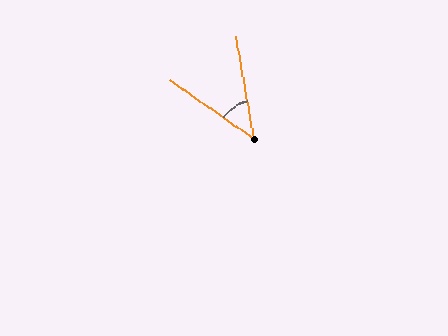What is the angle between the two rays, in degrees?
Approximately 45 degrees.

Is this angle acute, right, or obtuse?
It is acute.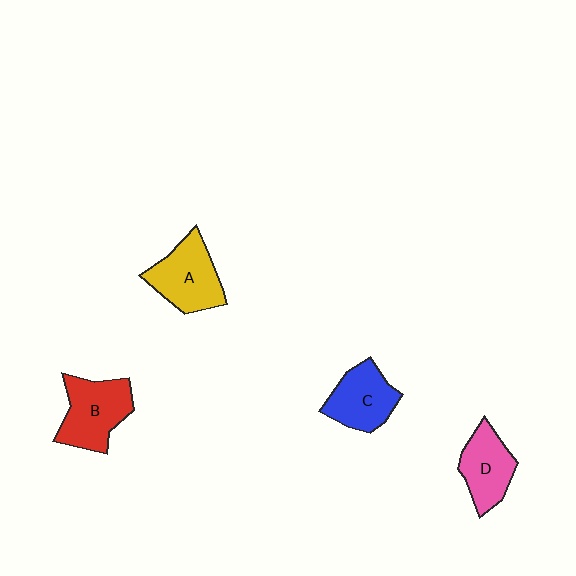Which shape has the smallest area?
Shape D (pink).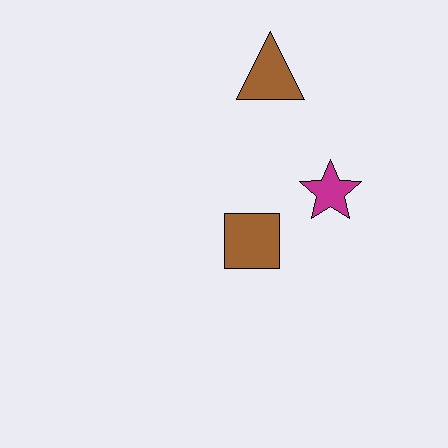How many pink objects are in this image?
There are no pink objects.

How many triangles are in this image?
There is 1 triangle.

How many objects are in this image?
There are 3 objects.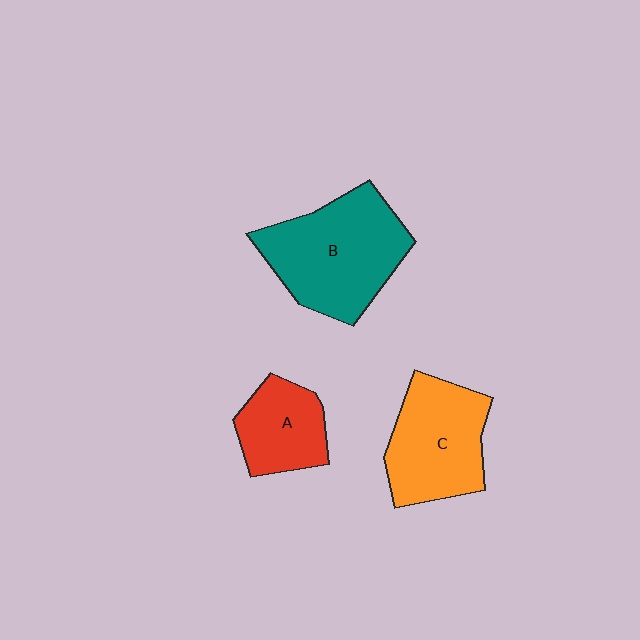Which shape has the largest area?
Shape B (teal).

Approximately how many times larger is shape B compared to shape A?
Approximately 1.9 times.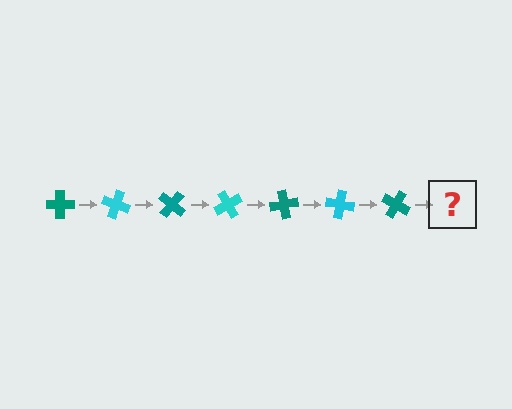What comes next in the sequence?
The next element should be a cyan cross, rotated 140 degrees from the start.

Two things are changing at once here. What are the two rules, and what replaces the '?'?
The two rules are that it rotates 20 degrees each step and the color cycles through teal and cyan. The '?' should be a cyan cross, rotated 140 degrees from the start.